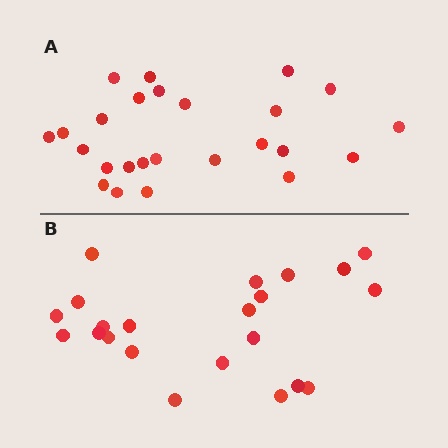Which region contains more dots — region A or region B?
Region A (the top region) has more dots.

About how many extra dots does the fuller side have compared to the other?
Region A has just a few more — roughly 2 or 3 more dots than region B.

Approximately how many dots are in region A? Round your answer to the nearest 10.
About 20 dots. (The exact count is 25, which rounds to 20.)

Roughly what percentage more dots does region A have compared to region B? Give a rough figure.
About 15% more.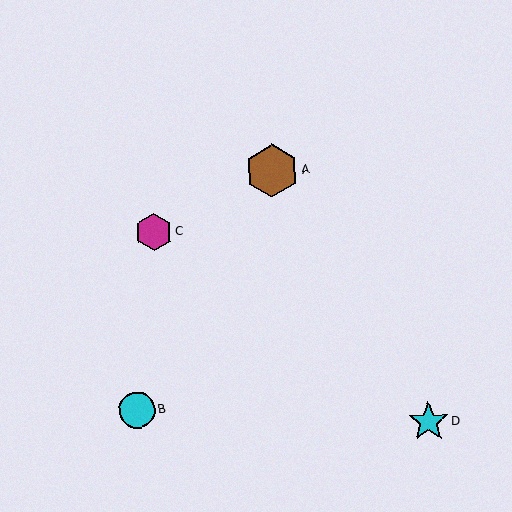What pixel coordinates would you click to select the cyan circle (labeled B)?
Click at (137, 410) to select the cyan circle B.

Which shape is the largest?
The brown hexagon (labeled A) is the largest.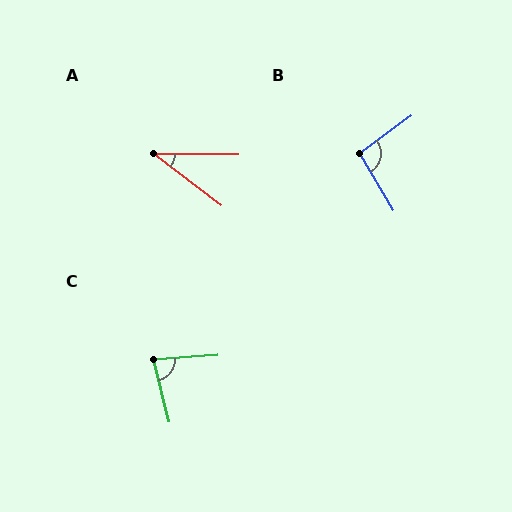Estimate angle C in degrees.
Approximately 81 degrees.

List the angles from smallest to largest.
A (37°), C (81°), B (95°).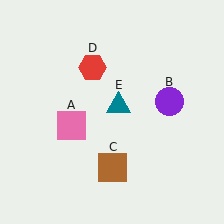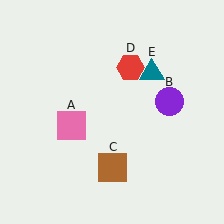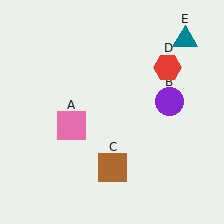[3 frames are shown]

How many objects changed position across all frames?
2 objects changed position: red hexagon (object D), teal triangle (object E).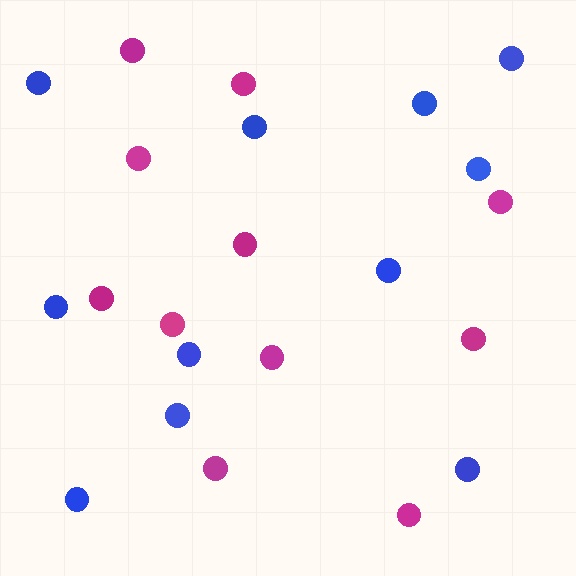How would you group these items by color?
There are 2 groups: one group of magenta circles (11) and one group of blue circles (11).